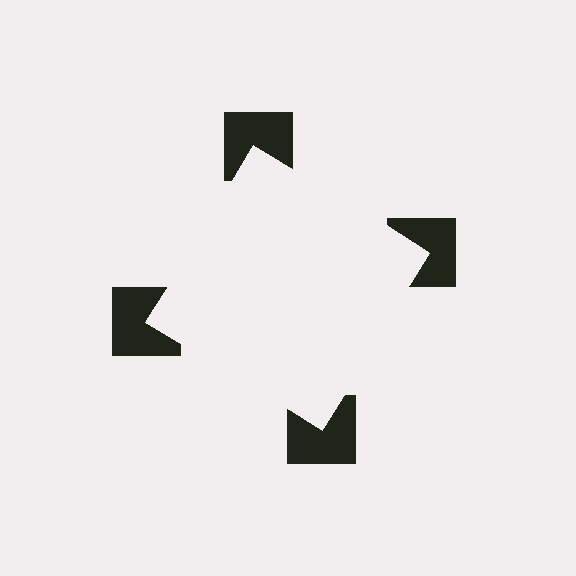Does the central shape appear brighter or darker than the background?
It typically appears slightly brighter than the background, even though no actual brightness change is drawn.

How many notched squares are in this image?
There are 4 — one at each vertex of the illusory square.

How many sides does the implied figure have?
4 sides.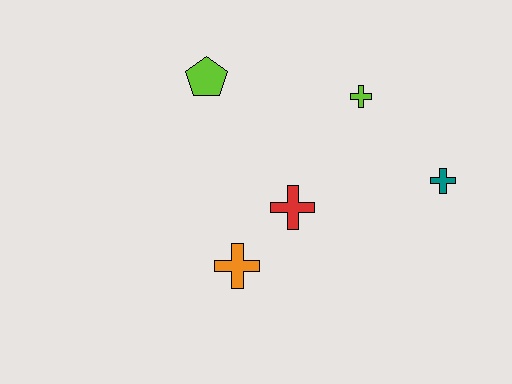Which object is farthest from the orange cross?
The teal cross is farthest from the orange cross.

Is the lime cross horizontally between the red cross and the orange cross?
No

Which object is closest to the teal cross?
The lime cross is closest to the teal cross.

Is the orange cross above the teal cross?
No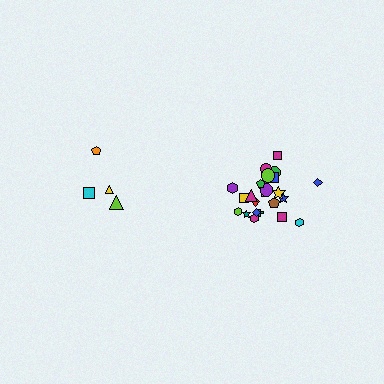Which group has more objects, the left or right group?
The right group.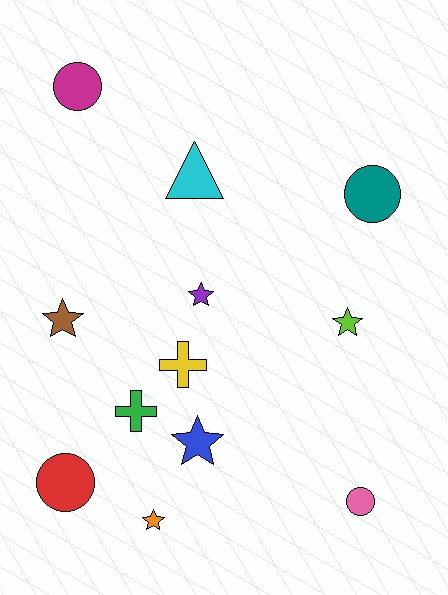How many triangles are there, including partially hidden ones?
There is 1 triangle.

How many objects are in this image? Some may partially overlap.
There are 12 objects.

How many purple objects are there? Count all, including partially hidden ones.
There is 1 purple object.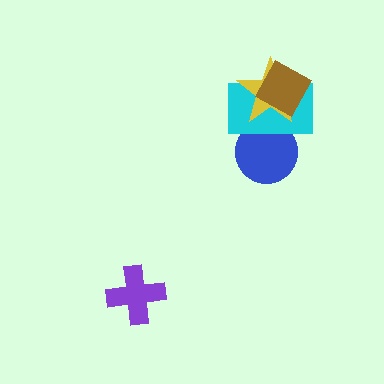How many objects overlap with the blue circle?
2 objects overlap with the blue circle.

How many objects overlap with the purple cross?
0 objects overlap with the purple cross.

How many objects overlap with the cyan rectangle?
3 objects overlap with the cyan rectangle.